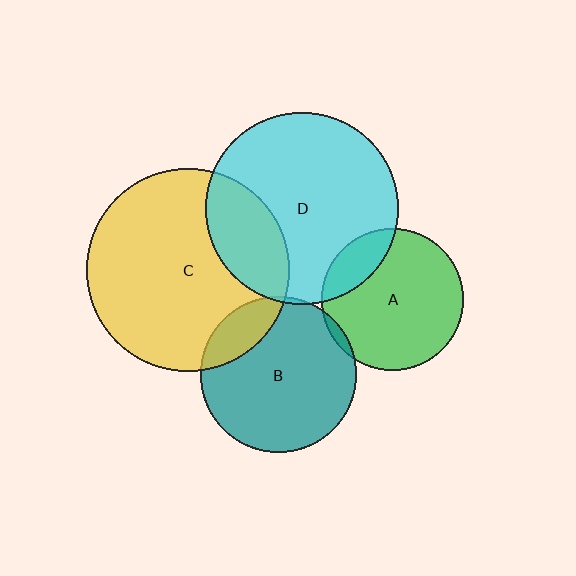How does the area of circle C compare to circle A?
Approximately 2.0 times.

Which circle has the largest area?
Circle C (yellow).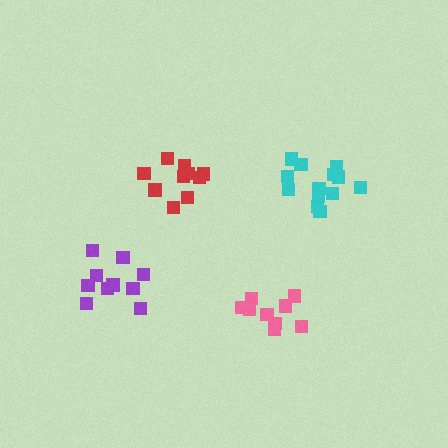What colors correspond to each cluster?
The clusters are colored: pink, red, purple, cyan.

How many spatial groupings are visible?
There are 4 spatial groupings.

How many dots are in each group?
Group 1: 9 dots, Group 2: 10 dots, Group 3: 10 dots, Group 4: 14 dots (43 total).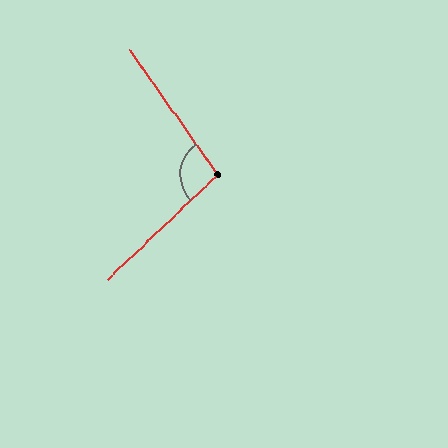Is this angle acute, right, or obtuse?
It is obtuse.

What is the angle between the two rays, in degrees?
Approximately 98 degrees.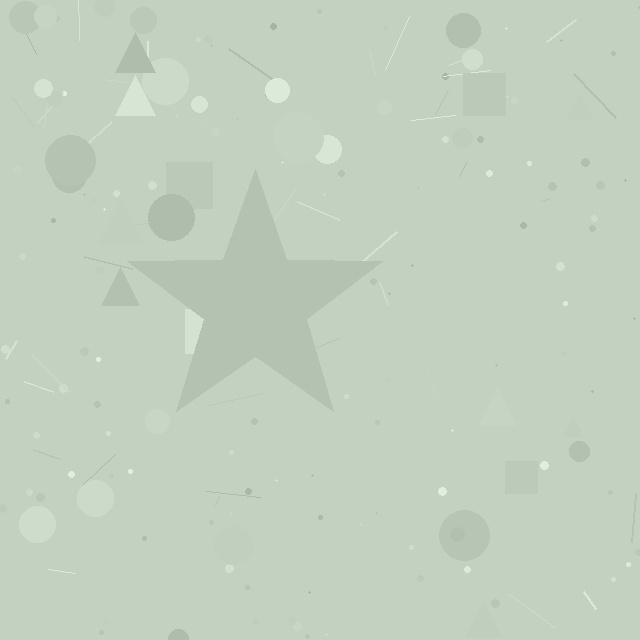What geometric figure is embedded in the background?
A star is embedded in the background.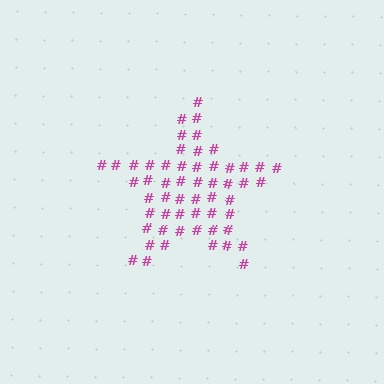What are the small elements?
The small elements are hash symbols.